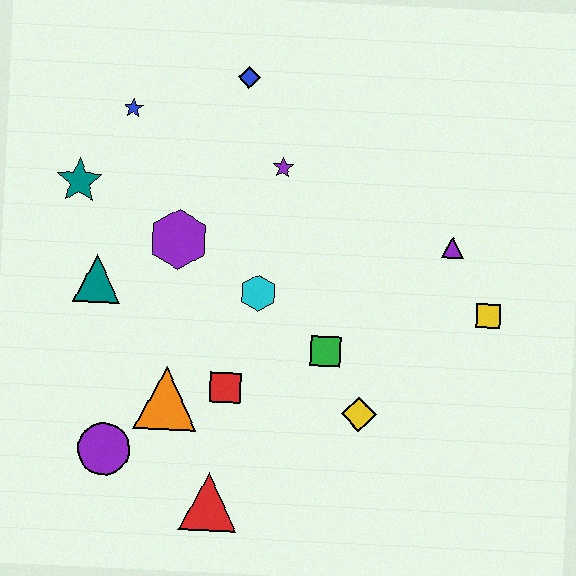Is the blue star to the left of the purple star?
Yes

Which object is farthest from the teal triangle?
The yellow square is farthest from the teal triangle.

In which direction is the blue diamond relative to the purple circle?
The blue diamond is above the purple circle.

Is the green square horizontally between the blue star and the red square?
No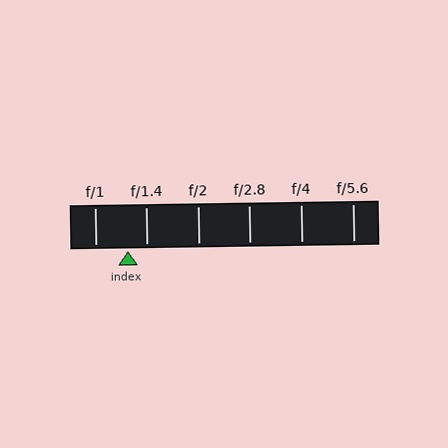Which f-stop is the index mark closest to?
The index mark is closest to f/1.4.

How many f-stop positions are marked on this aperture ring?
There are 6 f-stop positions marked.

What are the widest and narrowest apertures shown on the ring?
The widest aperture shown is f/1 and the narrowest is f/5.6.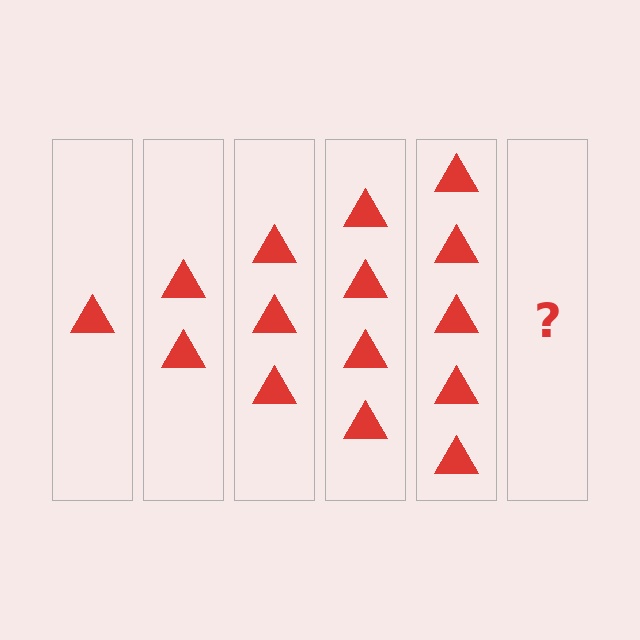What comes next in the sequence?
The next element should be 6 triangles.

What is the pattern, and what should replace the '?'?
The pattern is that each step adds one more triangle. The '?' should be 6 triangles.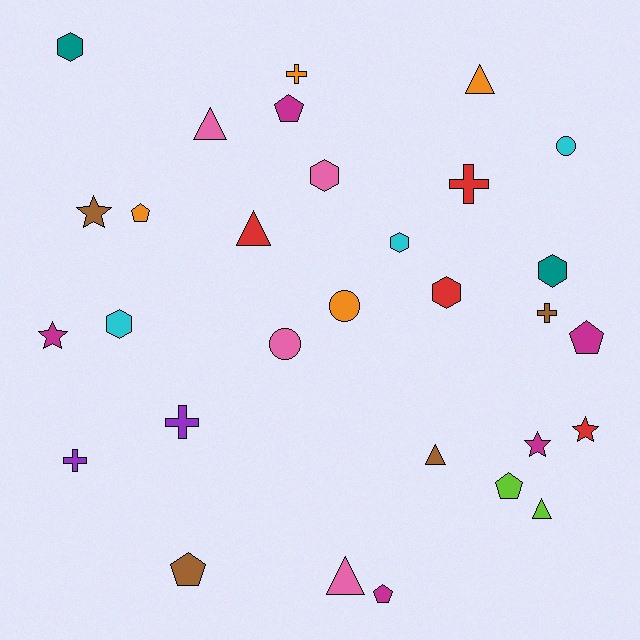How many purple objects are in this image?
There are 2 purple objects.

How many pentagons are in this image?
There are 6 pentagons.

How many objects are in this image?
There are 30 objects.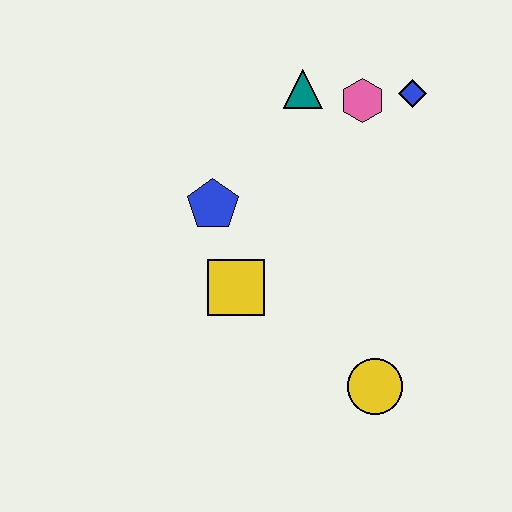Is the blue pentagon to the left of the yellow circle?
Yes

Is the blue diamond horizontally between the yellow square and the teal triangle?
No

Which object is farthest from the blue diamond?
The yellow circle is farthest from the blue diamond.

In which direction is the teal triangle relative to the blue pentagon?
The teal triangle is above the blue pentagon.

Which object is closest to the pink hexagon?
The blue diamond is closest to the pink hexagon.